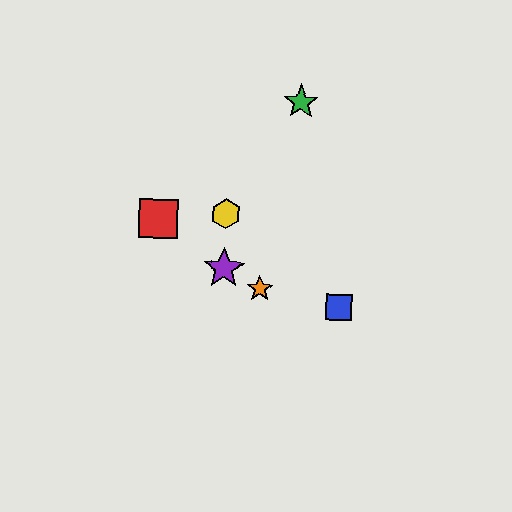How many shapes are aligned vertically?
2 shapes (the yellow hexagon, the purple star) are aligned vertically.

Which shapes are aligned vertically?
The yellow hexagon, the purple star are aligned vertically.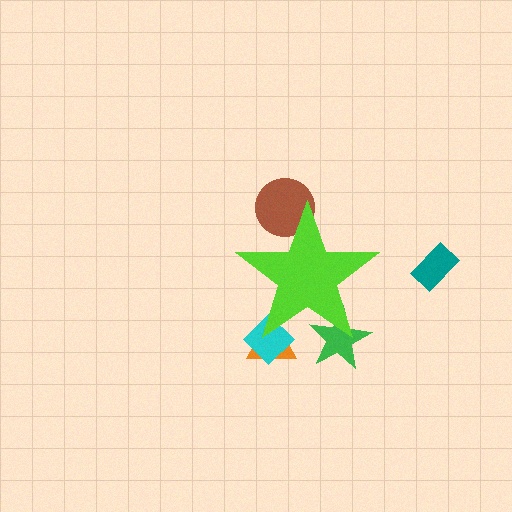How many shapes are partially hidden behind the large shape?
4 shapes are partially hidden.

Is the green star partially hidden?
Yes, the green star is partially hidden behind the lime star.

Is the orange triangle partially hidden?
Yes, the orange triangle is partially hidden behind the lime star.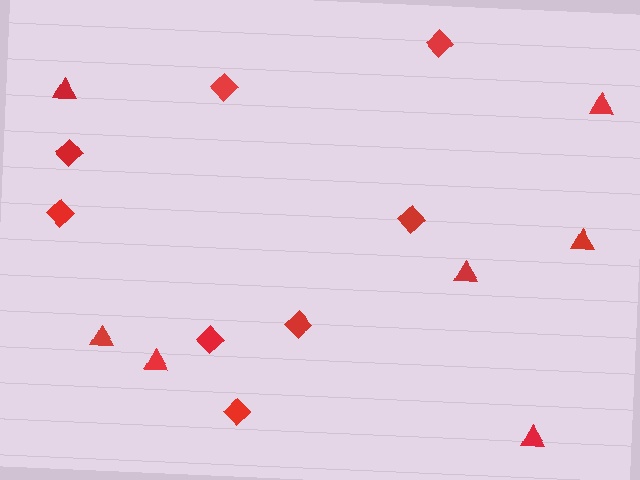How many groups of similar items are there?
There are 2 groups: one group of diamonds (8) and one group of triangles (7).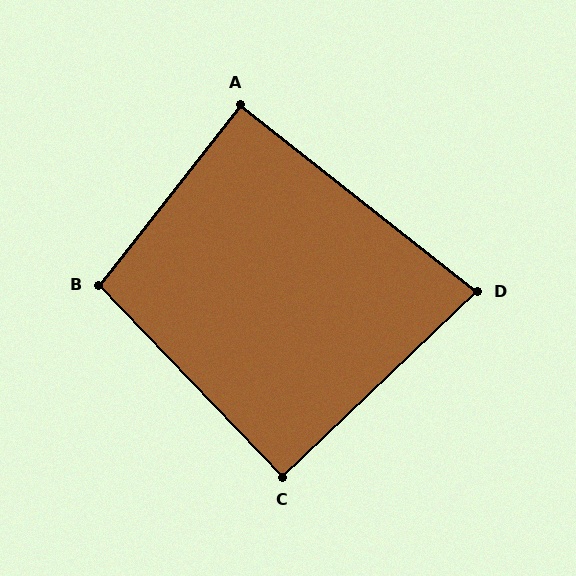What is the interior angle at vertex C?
Approximately 90 degrees (approximately right).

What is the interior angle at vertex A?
Approximately 90 degrees (approximately right).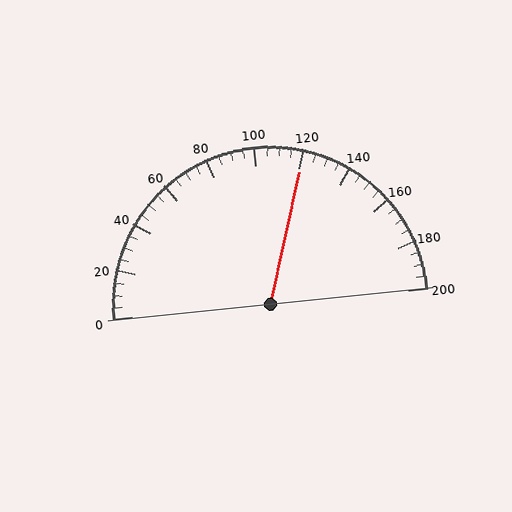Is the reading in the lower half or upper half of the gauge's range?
The reading is in the upper half of the range (0 to 200).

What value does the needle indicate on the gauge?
The needle indicates approximately 120.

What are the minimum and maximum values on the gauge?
The gauge ranges from 0 to 200.